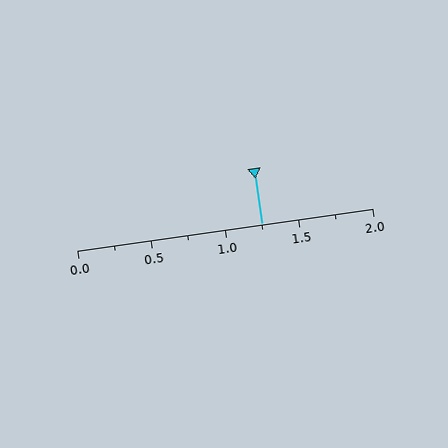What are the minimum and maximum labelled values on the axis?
The axis runs from 0.0 to 2.0.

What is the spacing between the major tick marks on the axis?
The major ticks are spaced 0.5 apart.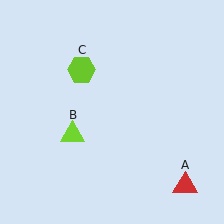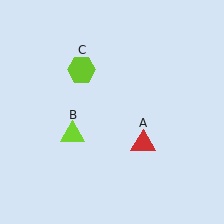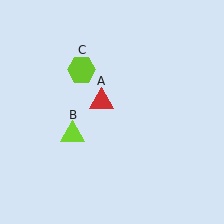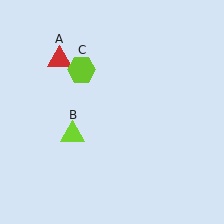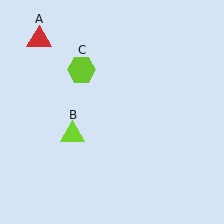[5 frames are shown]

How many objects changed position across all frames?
1 object changed position: red triangle (object A).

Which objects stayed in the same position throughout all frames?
Lime triangle (object B) and lime hexagon (object C) remained stationary.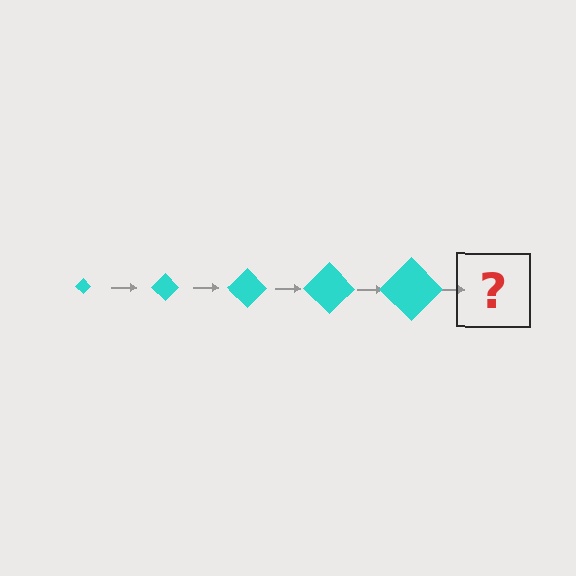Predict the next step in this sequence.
The next step is a cyan diamond, larger than the previous one.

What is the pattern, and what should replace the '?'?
The pattern is that the diamond gets progressively larger each step. The '?' should be a cyan diamond, larger than the previous one.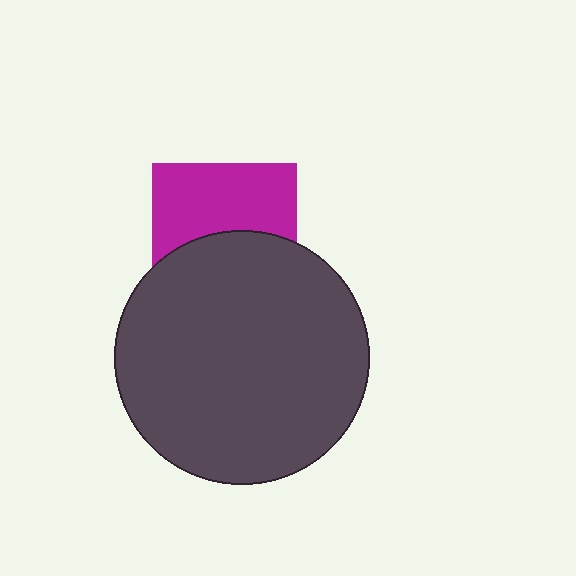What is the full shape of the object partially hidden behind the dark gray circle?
The partially hidden object is a magenta square.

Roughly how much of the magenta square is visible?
About half of it is visible (roughly 52%).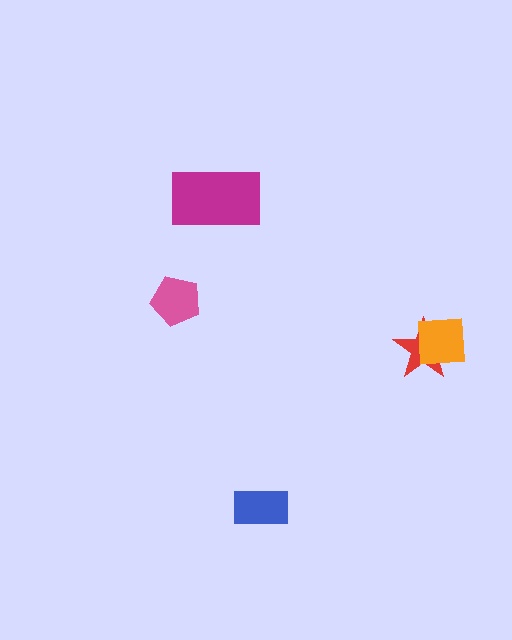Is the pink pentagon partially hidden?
No, no other shape covers it.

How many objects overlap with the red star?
1 object overlaps with the red star.